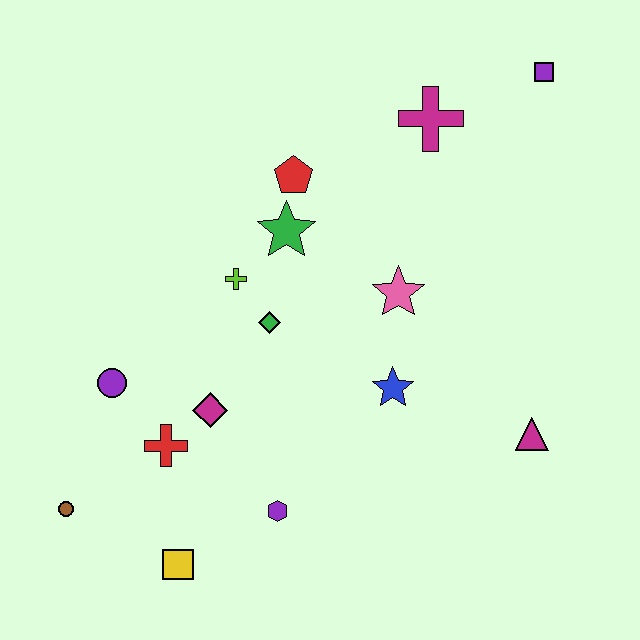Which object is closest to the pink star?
The blue star is closest to the pink star.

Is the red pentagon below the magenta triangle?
No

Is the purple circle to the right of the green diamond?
No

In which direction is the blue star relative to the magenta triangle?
The blue star is to the left of the magenta triangle.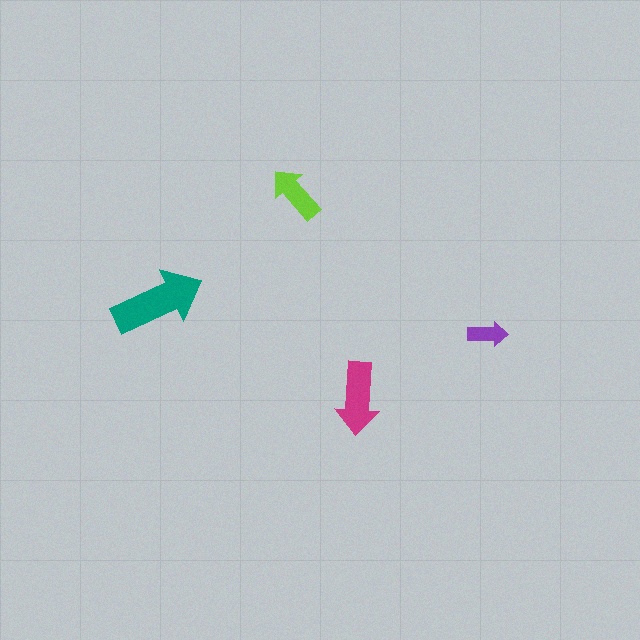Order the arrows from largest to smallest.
the teal one, the magenta one, the lime one, the purple one.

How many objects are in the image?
There are 4 objects in the image.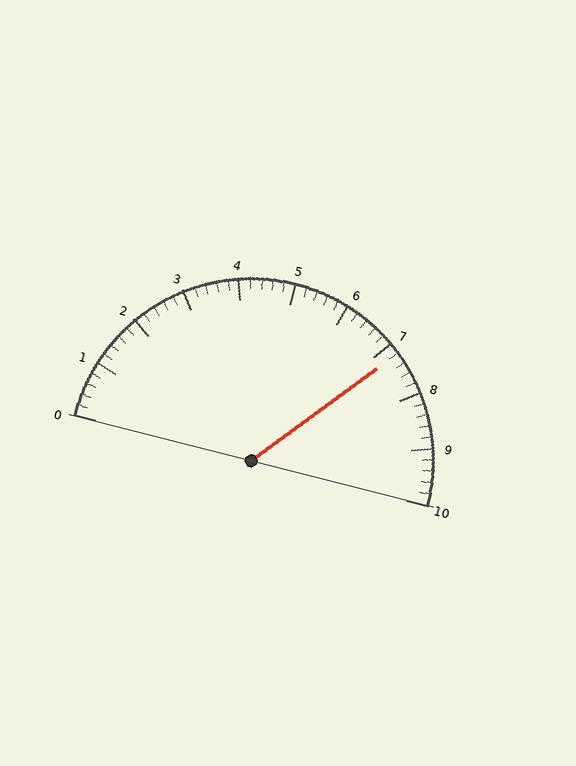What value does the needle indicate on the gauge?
The needle indicates approximately 7.2.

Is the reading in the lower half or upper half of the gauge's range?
The reading is in the upper half of the range (0 to 10).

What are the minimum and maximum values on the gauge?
The gauge ranges from 0 to 10.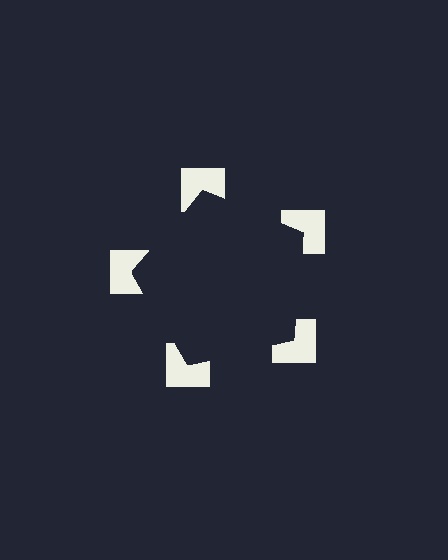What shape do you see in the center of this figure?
An illusory pentagon — its edges are inferred from the aligned wedge cuts in the notched squares, not physically drawn.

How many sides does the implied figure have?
5 sides.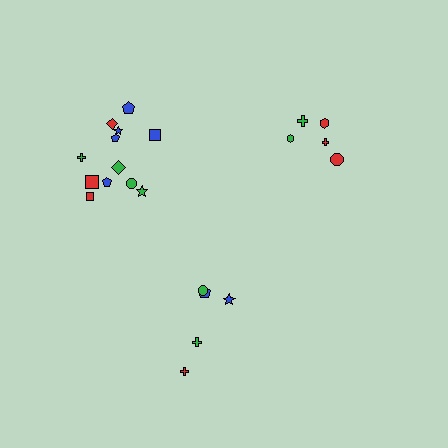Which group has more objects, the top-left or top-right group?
The top-left group.